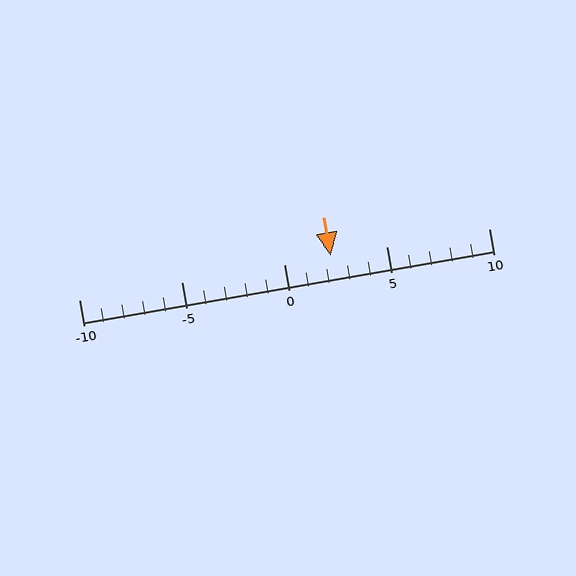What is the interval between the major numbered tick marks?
The major tick marks are spaced 5 units apart.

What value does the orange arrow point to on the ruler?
The orange arrow points to approximately 2.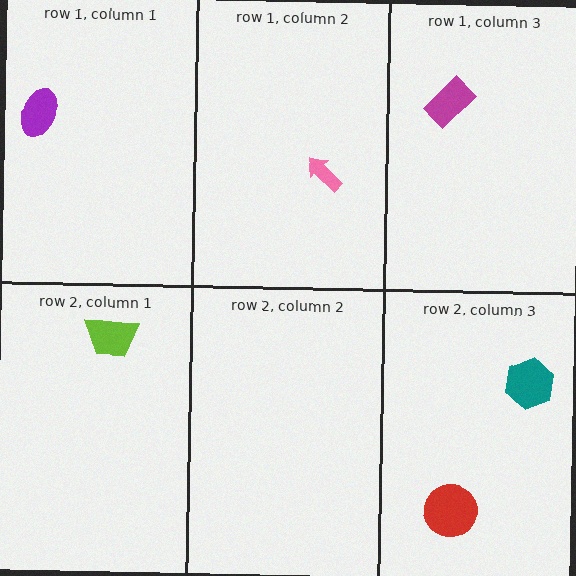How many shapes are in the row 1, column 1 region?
1.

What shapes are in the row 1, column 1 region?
The purple ellipse.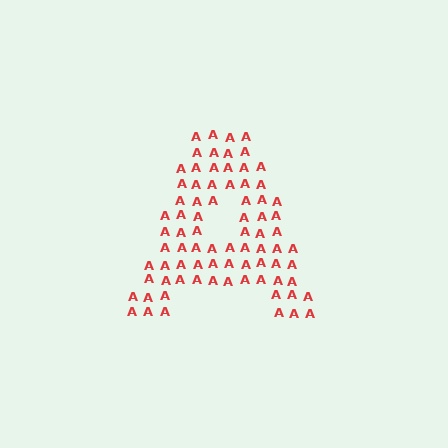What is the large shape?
The large shape is the letter A.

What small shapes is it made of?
It is made of small letter A's.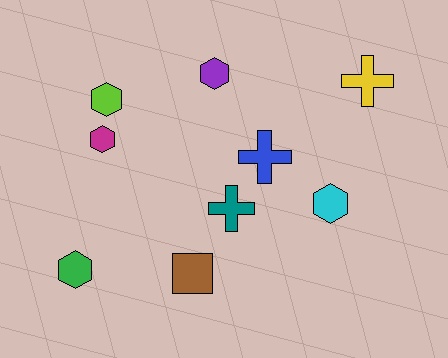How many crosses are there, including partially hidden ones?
There are 3 crosses.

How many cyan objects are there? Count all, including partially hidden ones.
There is 1 cyan object.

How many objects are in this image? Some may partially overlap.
There are 9 objects.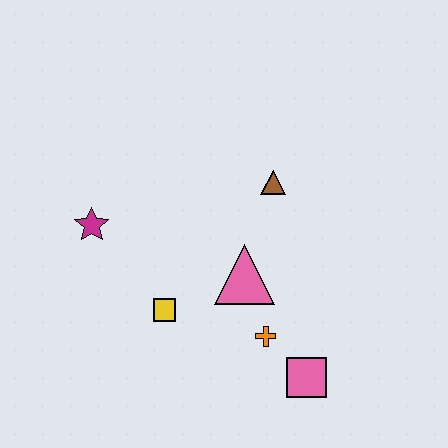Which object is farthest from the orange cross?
The magenta star is farthest from the orange cross.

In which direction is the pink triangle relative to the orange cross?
The pink triangle is above the orange cross.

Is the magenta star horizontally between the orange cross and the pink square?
No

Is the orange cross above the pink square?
Yes